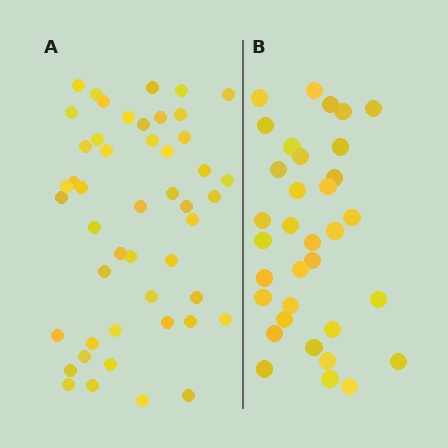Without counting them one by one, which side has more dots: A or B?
Region A (the left region) has more dots.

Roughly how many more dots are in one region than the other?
Region A has approximately 15 more dots than region B.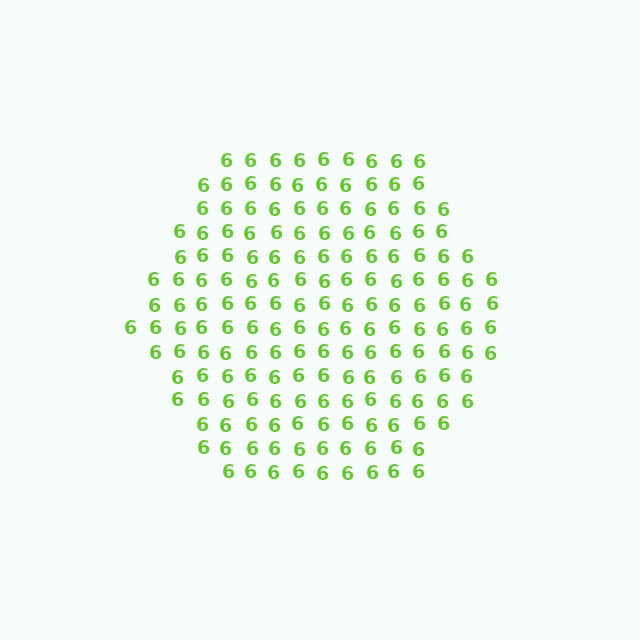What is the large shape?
The large shape is a hexagon.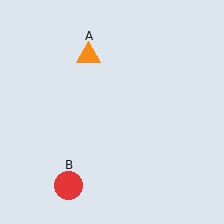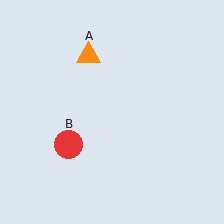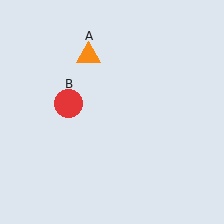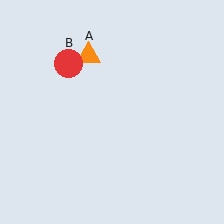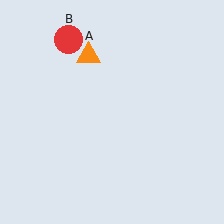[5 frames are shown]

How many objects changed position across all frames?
1 object changed position: red circle (object B).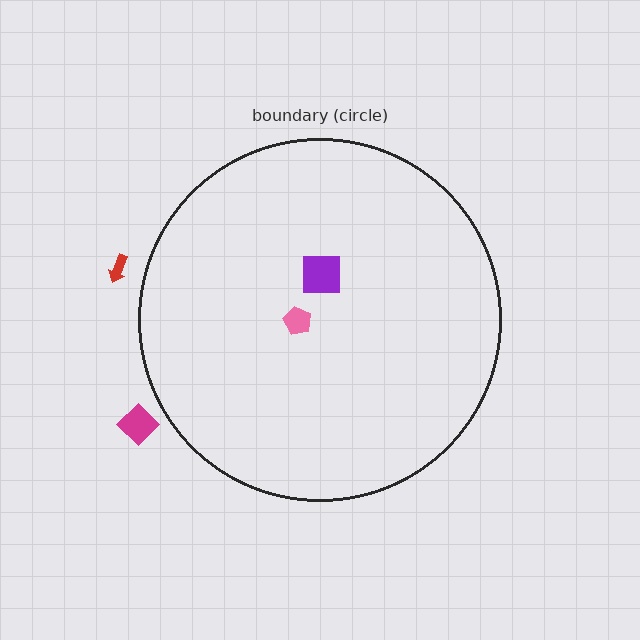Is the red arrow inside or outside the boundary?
Outside.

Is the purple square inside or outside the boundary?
Inside.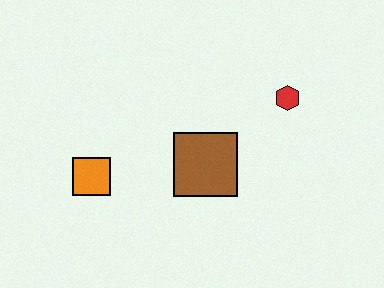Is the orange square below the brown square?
Yes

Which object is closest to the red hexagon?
The brown square is closest to the red hexagon.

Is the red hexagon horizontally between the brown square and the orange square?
No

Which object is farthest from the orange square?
The red hexagon is farthest from the orange square.